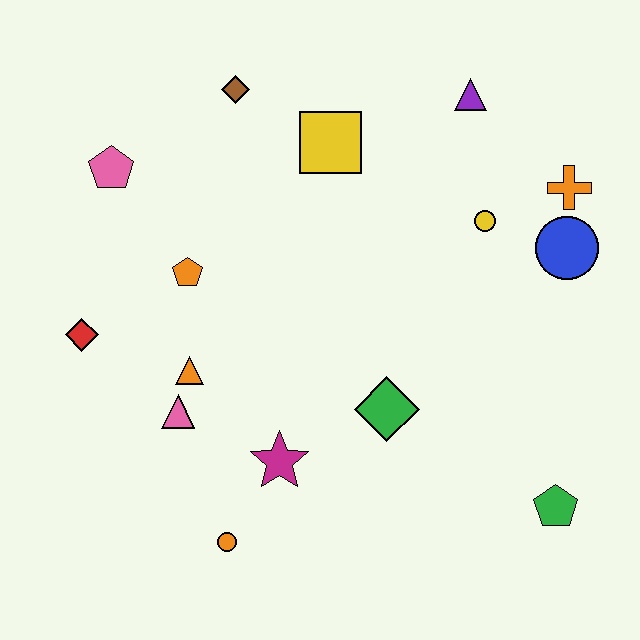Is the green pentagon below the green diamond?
Yes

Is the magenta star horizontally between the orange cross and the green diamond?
No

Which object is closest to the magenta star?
The orange circle is closest to the magenta star.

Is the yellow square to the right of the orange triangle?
Yes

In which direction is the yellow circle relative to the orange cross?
The yellow circle is to the left of the orange cross.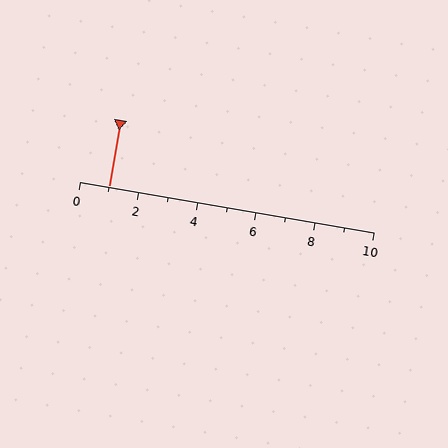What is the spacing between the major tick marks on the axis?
The major ticks are spaced 2 apart.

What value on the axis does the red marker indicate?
The marker indicates approximately 1.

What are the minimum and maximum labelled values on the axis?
The axis runs from 0 to 10.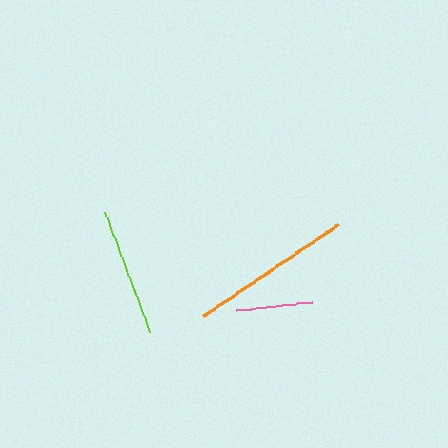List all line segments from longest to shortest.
From longest to shortest: orange, lime, pink.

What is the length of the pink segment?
The pink segment is approximately 76 pixels long.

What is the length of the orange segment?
The orange segment is approximately 163 pixels long.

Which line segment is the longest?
The orange line is the longest at approximately 163 pixels.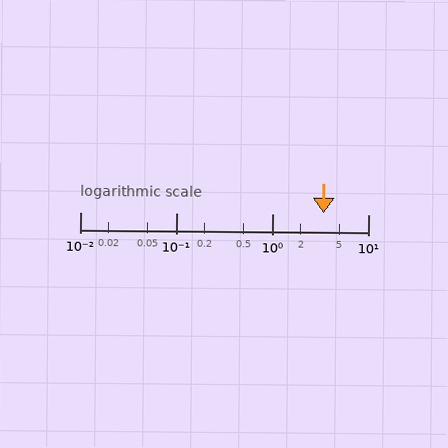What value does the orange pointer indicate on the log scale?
The pointer indicates approximately 3.4.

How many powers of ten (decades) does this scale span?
The scale spans 3 decades, from 0.01 to 10.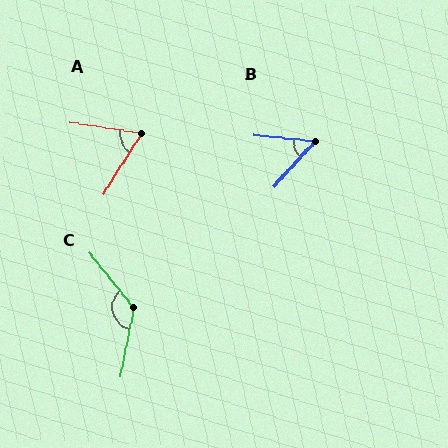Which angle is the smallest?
B, at approximately 53 degrees.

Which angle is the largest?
C, at approximately 130 degrees.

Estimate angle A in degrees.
Approximately 67 degrees.